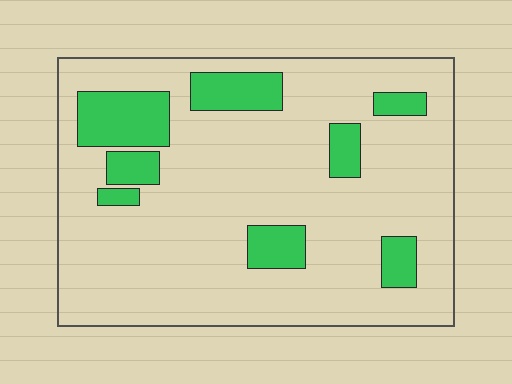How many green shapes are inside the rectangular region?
8.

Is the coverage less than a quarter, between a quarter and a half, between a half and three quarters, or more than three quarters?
Less than a quarter.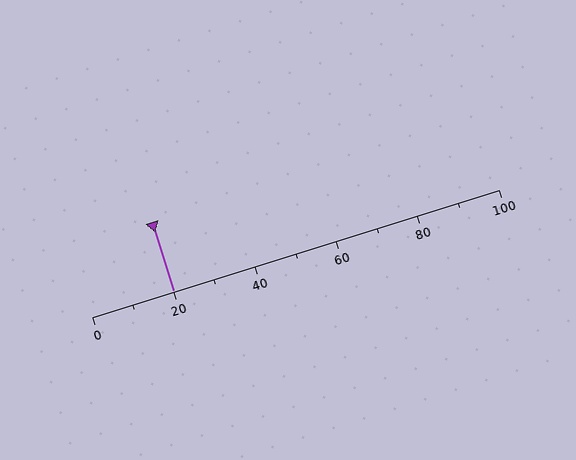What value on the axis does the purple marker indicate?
The marker indicates approximately 20.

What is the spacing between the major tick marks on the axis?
The major ticks are spaced 20 apart.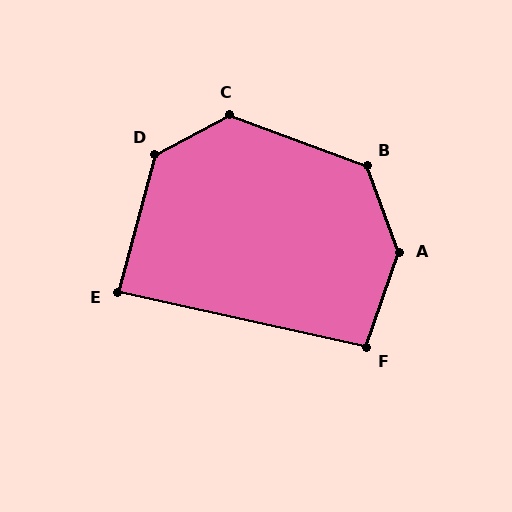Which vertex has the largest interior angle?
A, at approximately 141 degrees.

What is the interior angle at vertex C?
Approximately 132 degrees (obtuse).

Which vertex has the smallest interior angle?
E, at approximately 87 degrees.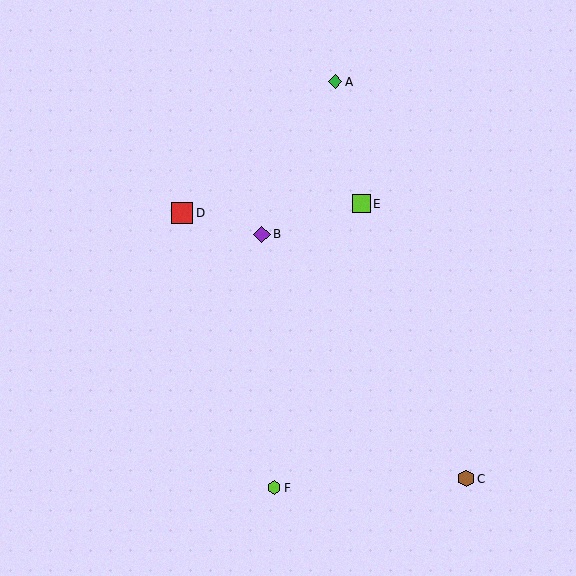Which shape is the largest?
The red square (labeled D) is the largest.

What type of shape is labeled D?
Shape D is a red square.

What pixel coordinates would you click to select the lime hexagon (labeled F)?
Click at (274, 488) to select the lime hexagon F.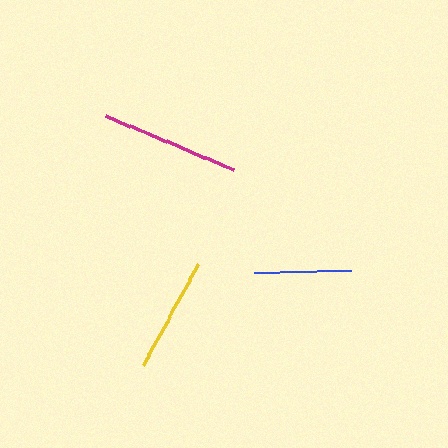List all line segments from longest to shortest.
From longest to shortest: magenta, yellow, blue.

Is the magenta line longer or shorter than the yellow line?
The magenta line is longer than the yellow line.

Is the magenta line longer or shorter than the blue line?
The magenta line is longer than the blue line.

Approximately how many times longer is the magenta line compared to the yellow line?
The magenta line is approximately 1.2 times the length of the yellow line.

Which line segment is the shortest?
The blue line is the shortest at approximately 97 pixels.